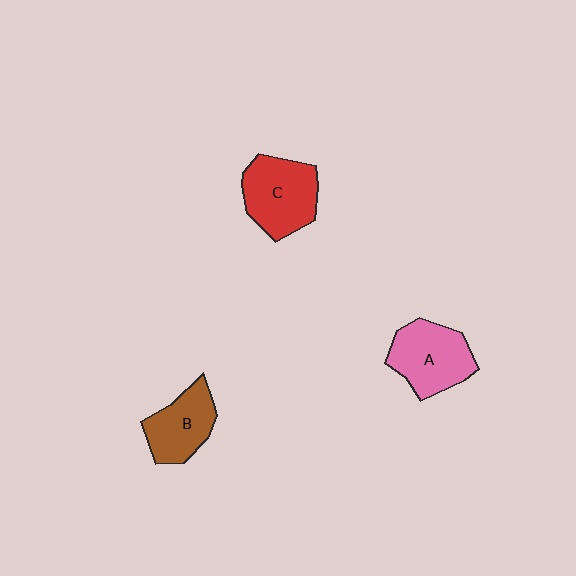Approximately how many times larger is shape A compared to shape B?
Approximately 1.2 times.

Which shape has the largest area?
Shape C (red).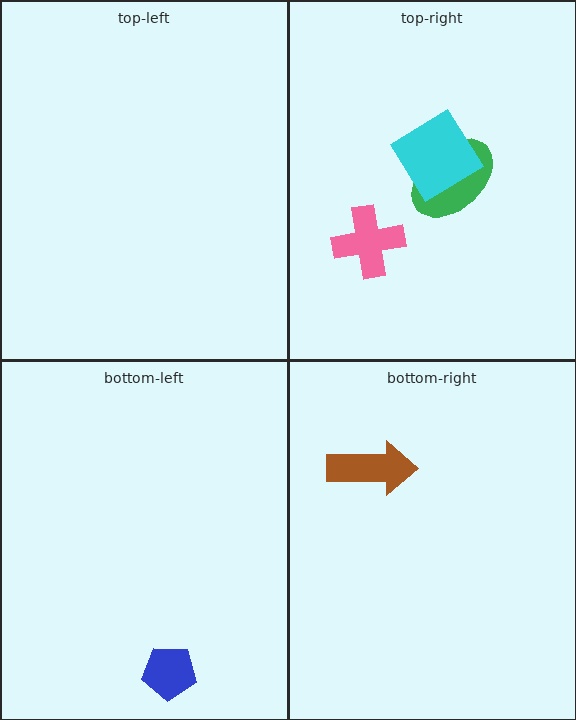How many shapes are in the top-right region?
3.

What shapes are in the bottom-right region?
The brown arrow.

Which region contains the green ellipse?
The top-right region.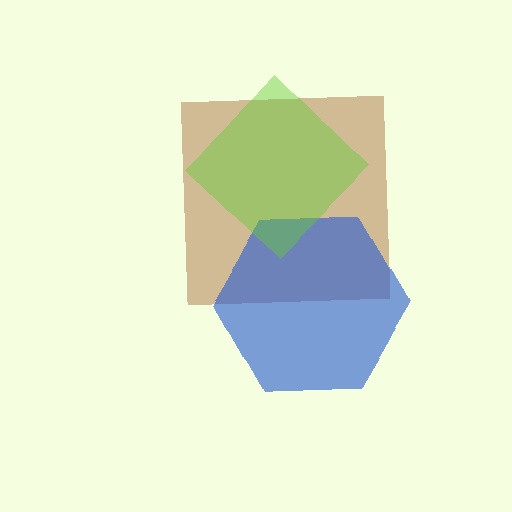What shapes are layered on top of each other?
The layered shapes are: a brown square, a blue hexagon, a lime diamond.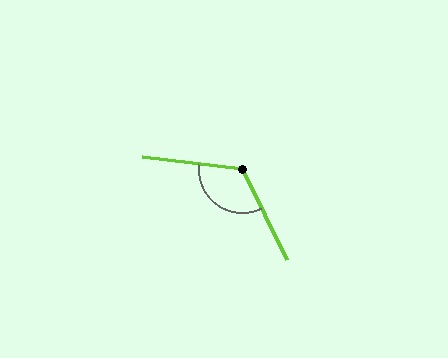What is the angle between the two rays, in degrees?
Approximately 123 degrees.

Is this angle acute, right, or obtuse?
It is obtuse.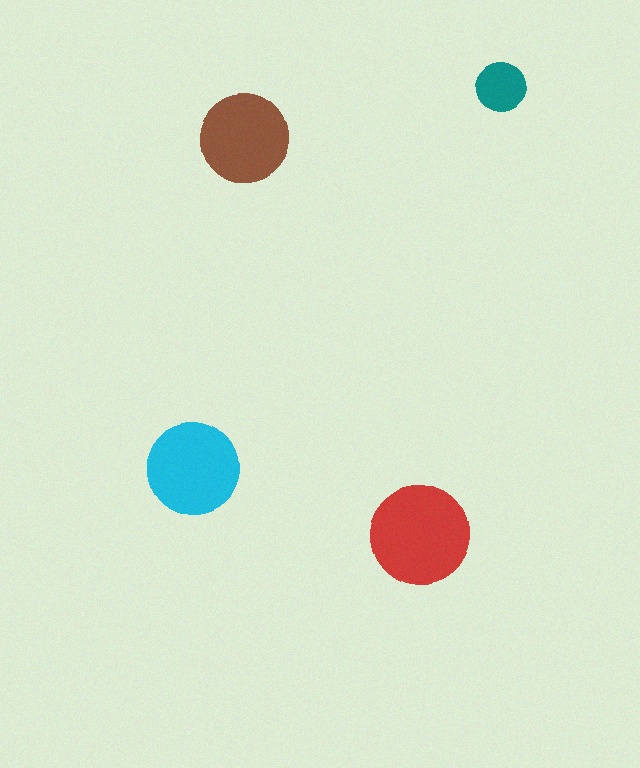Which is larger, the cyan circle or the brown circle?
The cyan one.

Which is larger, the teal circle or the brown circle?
The brown one.